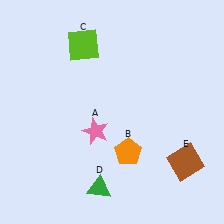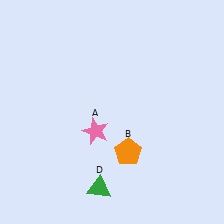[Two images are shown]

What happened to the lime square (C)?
The lime square (C) was removed in Image 2. It was in the top-left area of Image 1.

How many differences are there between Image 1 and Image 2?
There are 2 differences between the two images.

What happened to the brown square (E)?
The brown square (E) was removed in Image 2. It was in the bottom-right area of Image 1.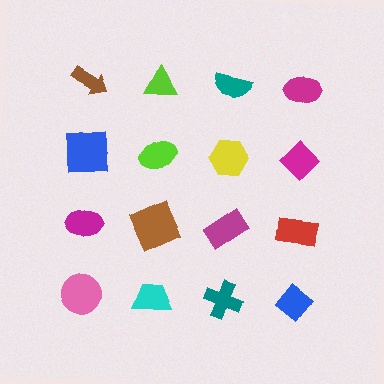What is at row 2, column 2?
A lime ellipse.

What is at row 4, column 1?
A pink circle.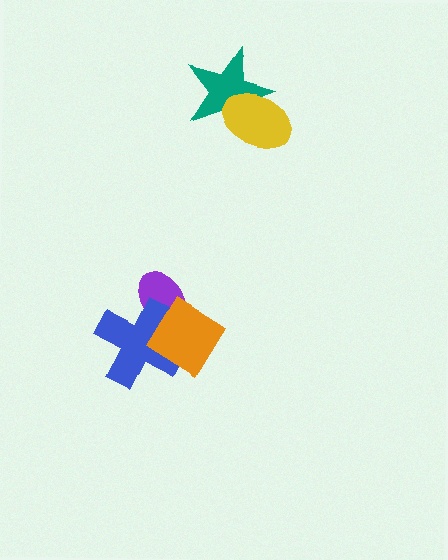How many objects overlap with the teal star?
1 object overlaps with the teal star.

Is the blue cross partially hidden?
Yes, it is partially covered by another shape.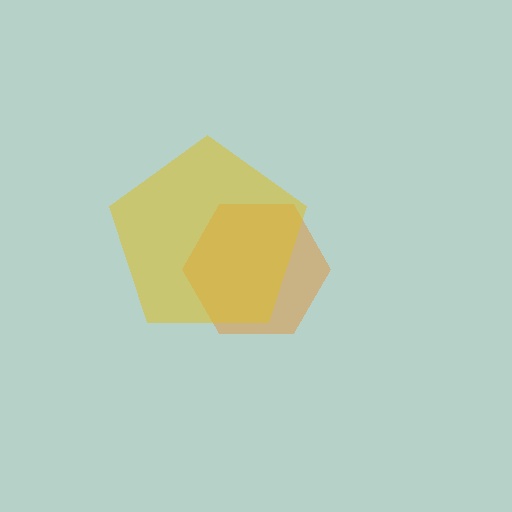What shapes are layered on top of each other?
The layered shapes are: an orange hexagon, a yellow pentagon.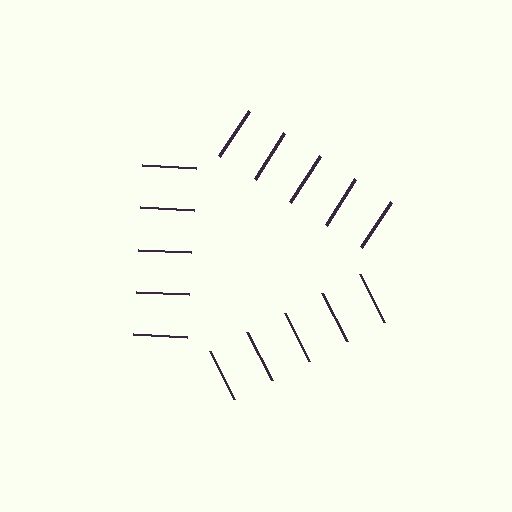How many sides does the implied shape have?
3 sides — the line-ends trace a triangle.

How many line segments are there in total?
15 — 5 along each of the 3 edges.